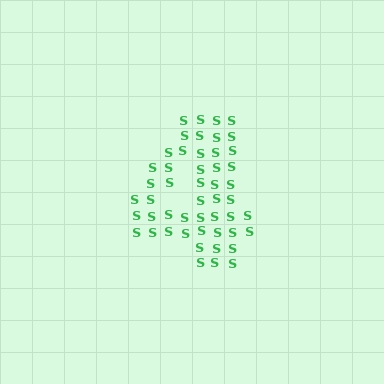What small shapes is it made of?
It is made of small letter S's.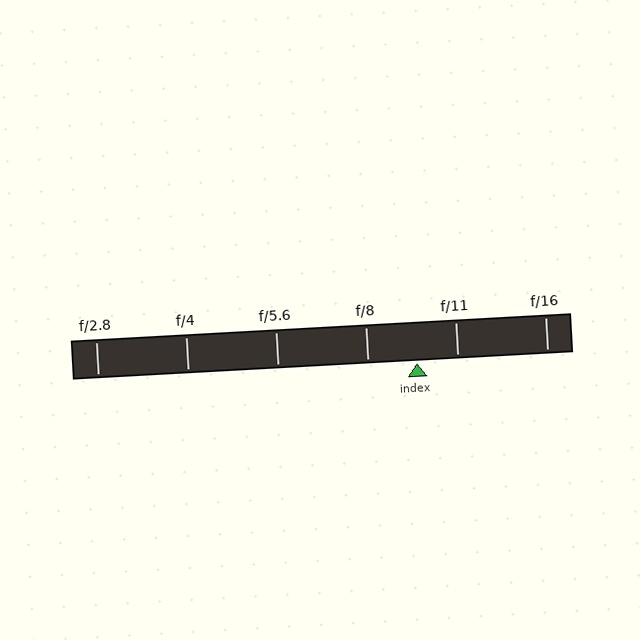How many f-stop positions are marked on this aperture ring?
There are 6 f-stop positions marked.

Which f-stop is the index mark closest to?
The index mark is closest to f/11.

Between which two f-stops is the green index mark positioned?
The index mark is between f/8 and f/11.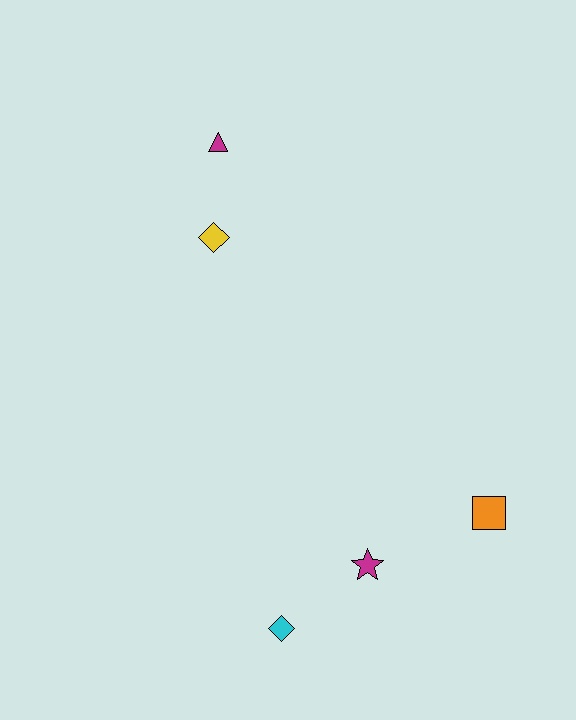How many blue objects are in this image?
There are no blue objects.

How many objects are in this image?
There are 5 objects.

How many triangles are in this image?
There is 1 triangle.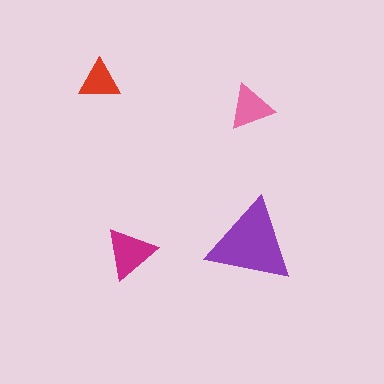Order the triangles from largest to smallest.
the purple one, the magenta one, the pink one, the red one.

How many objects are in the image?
There are 4 objects in the image.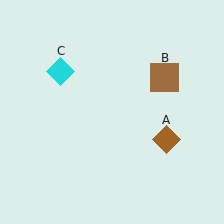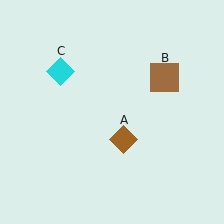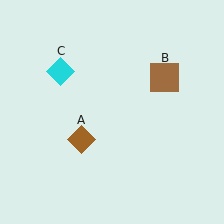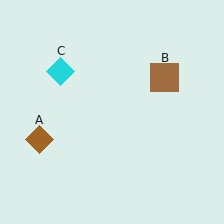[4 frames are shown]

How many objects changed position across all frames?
1 object changed position: brown diamond (object A).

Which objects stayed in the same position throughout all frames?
Brown square (object B) and cyan diamond (object C) remained stationary.